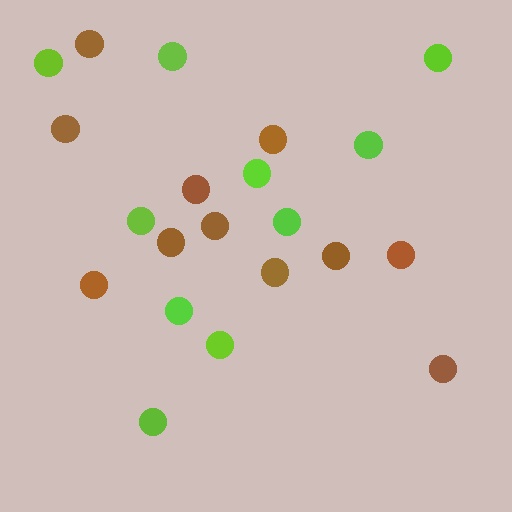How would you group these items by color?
There are 2 groups: one group of brown circles (11) and one group of lime circles (10).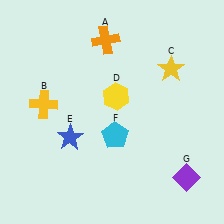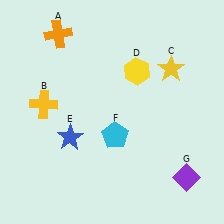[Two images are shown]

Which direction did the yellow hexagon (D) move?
The yellow hexagon (D) moved up.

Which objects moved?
The objects that moved are: the orange cross (A), the yellow hexagon (D).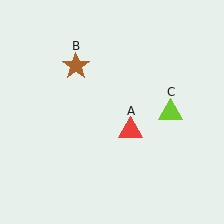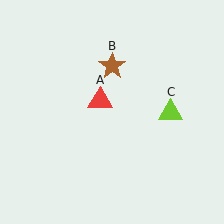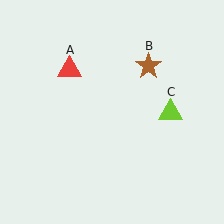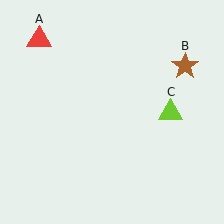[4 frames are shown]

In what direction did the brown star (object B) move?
The brown star (object B) moved right.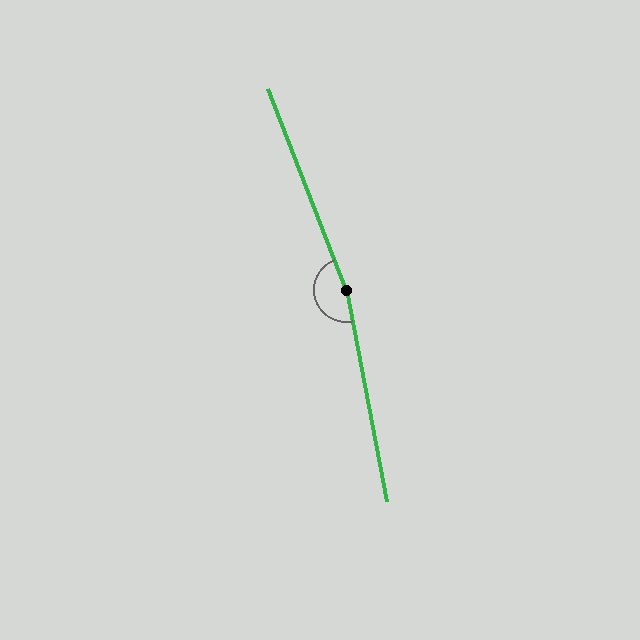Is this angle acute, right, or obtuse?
It is obtuse.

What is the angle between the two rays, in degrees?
Approximately 169 degrees.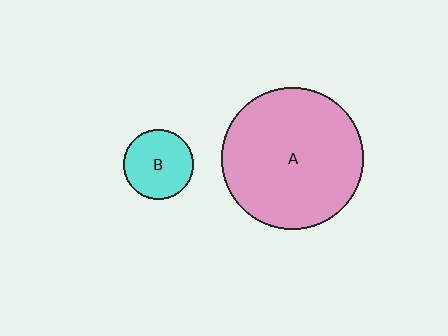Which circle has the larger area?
Circle A (pink).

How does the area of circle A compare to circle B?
Approximately 4.1 times.